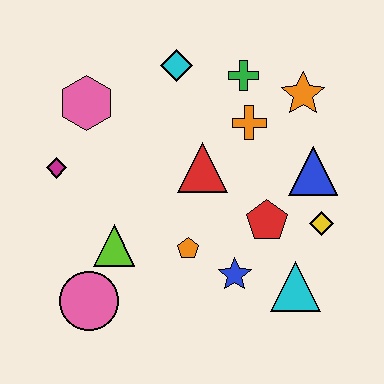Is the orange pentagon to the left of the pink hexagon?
No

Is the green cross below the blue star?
No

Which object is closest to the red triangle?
The orange cross is closest to the red triangle.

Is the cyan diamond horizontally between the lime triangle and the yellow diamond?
Yes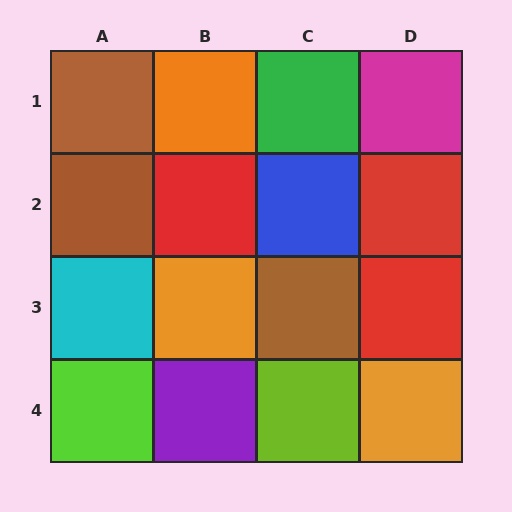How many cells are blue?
1 cell is blue.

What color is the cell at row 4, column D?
Orange.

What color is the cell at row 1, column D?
Magenta.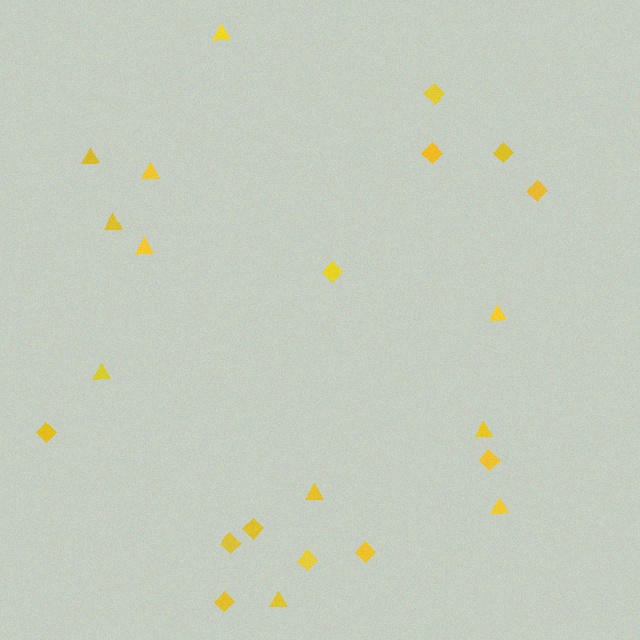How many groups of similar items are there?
There are 2 groups: one group of triangles (11) and one group of diamonds (12).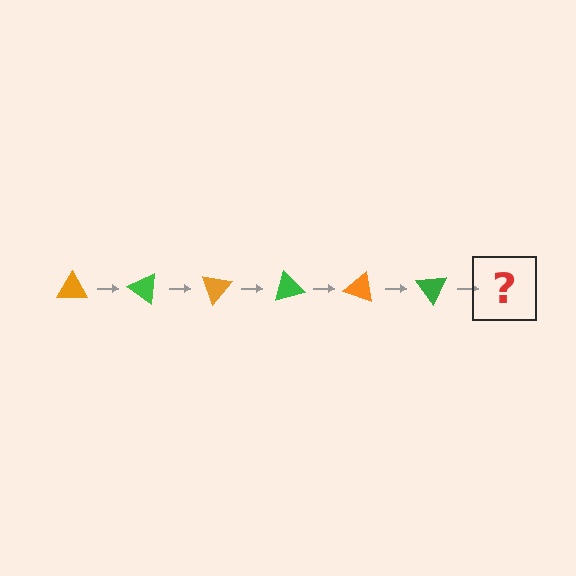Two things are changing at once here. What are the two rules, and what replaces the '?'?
The two rules are that it rotates 35 degrees each step and the color cycles through orange and green. The '?' should be an orange triangle, rotated 210 degrees from the start.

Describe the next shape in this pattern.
It should be an orange triangle, rotated 210 degrees from the start.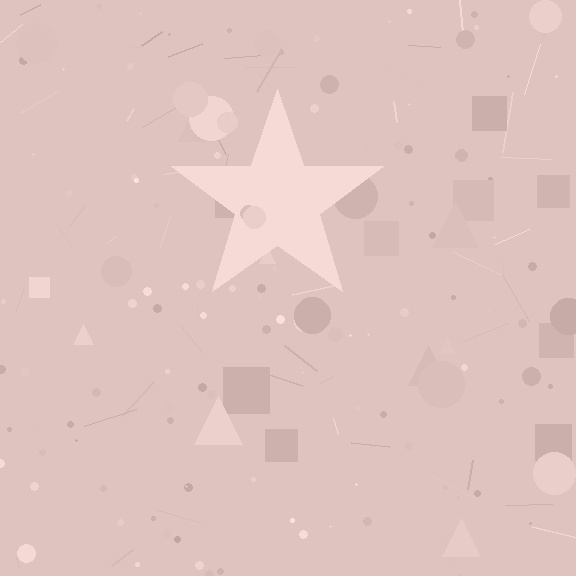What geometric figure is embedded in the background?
A star is embedded in the background.